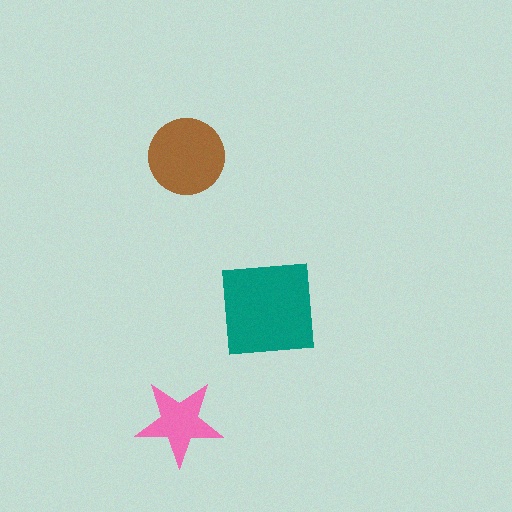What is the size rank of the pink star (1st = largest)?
3rd.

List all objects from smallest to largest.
The pink star, the brown circle, the teal square.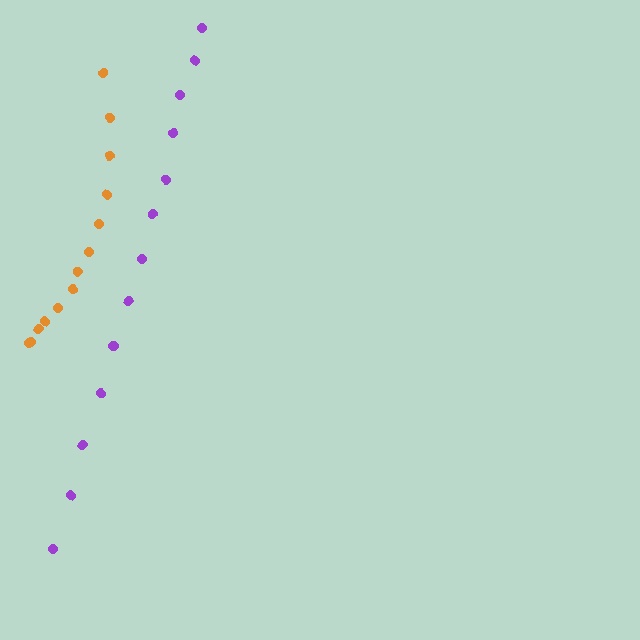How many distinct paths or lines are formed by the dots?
There are 2 distinct paths.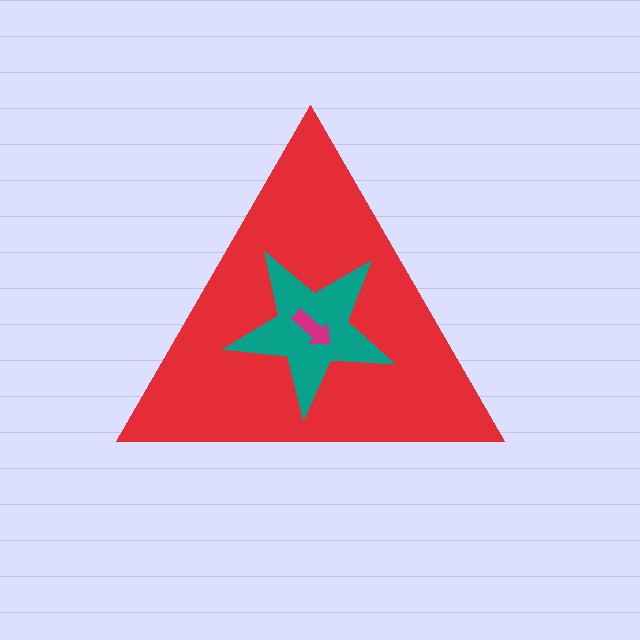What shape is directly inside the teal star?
The magenta arrow.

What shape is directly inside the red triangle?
The teal star.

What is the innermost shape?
The magenta arrow.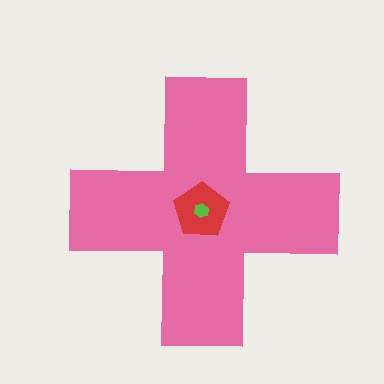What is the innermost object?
The lime hexagon.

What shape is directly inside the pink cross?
The red pentagon.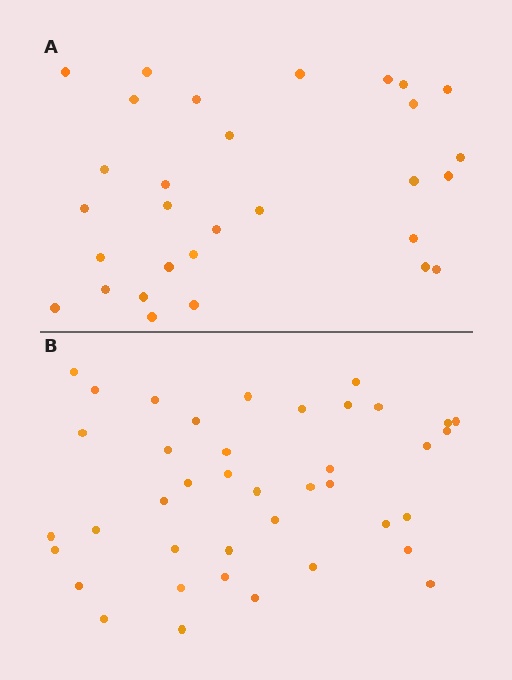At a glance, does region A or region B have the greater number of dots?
Region B (the bottom region) has more dots.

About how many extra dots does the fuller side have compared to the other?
Region B has roughly 10 or so more dots than region A.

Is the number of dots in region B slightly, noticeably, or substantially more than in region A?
Region B has noticeably more, but not dramatically so. The ratio is roughly 1.3 to 1.